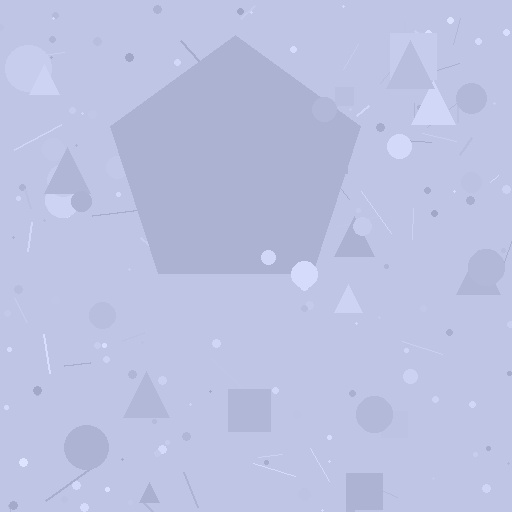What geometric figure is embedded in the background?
A pentagon is embedded in the background.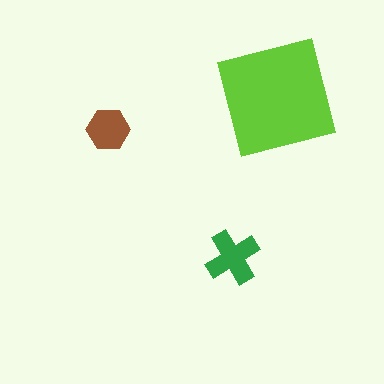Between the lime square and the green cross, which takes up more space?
The lime square.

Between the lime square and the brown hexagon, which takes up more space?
The lime square.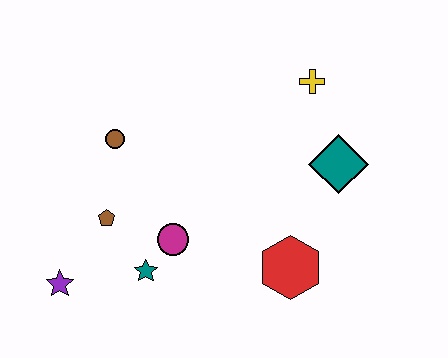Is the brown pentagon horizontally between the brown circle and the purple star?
Yes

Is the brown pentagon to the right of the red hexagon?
No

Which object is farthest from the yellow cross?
The purple star is farthest from the yellow cross.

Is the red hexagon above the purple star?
Yes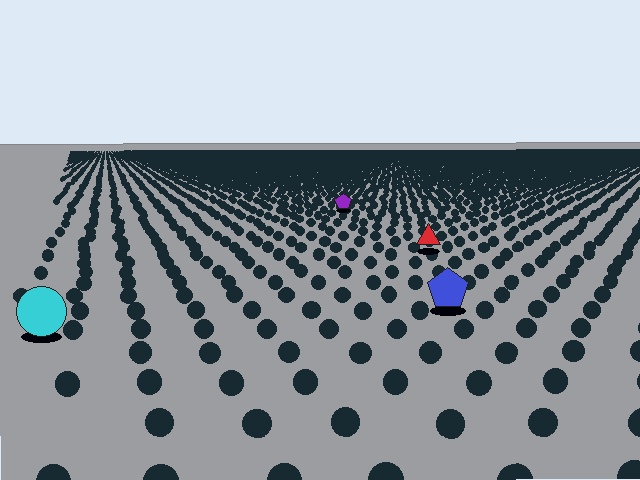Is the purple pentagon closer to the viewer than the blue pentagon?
No. The blue pentagon is closer — you can tell from the texture gradient: the ground texture is coarser near it.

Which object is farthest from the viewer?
The purple pentagon is farthest from the viewer. It appears smaller and the ground texture around it is denser.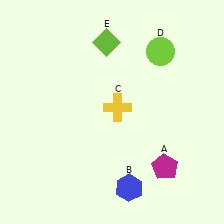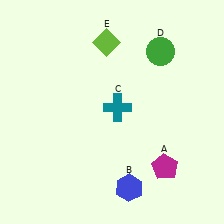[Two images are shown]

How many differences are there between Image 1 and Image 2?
There are 2 differences between the two images.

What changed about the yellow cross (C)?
In Image 1, C is yellow. In Image 2, it changed to teal.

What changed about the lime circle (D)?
In Image 1, D is lime. In Image 2, it changed to green.